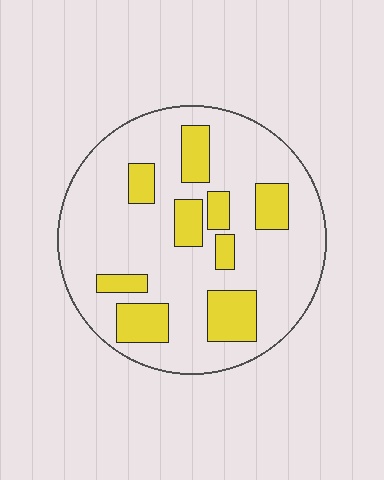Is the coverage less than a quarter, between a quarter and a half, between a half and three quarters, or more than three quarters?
Less than a quarter.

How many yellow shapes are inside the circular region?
9.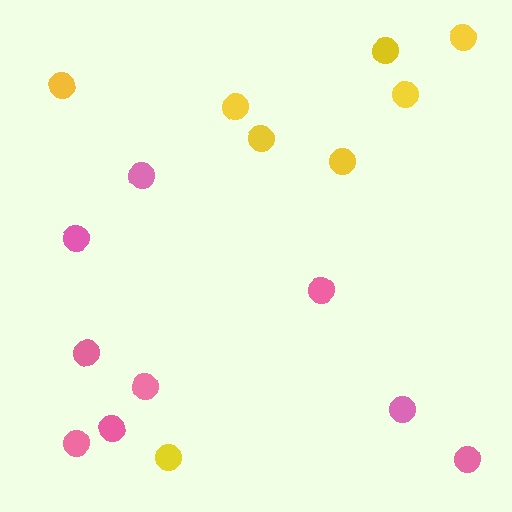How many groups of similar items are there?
There are 2 groups: one group of yellow circles (8) and one group of pink circles (9).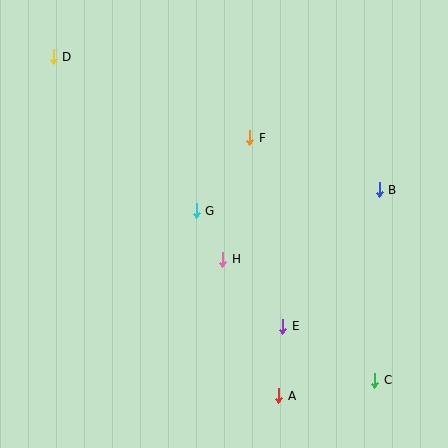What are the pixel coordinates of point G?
Point G is at (196, 211).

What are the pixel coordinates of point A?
Point A is at (279, 396).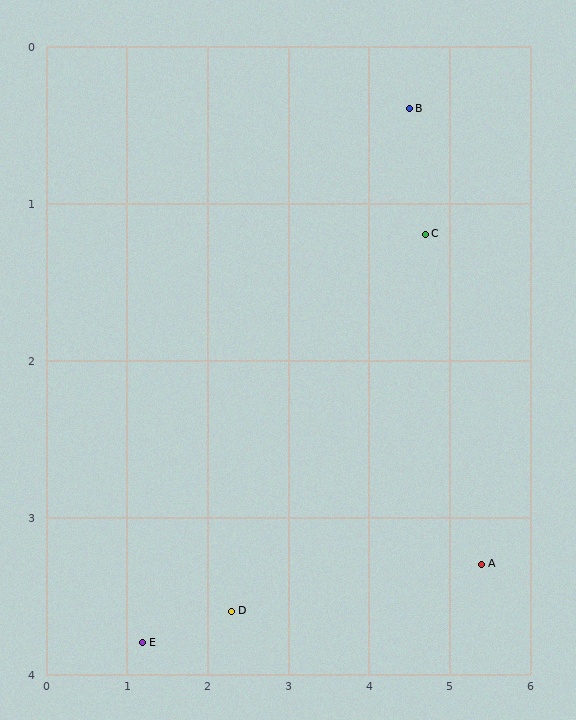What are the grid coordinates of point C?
Point C is at approximately (4.7, 1.2).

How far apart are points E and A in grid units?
Points E and A are about 4.2 grid units apart.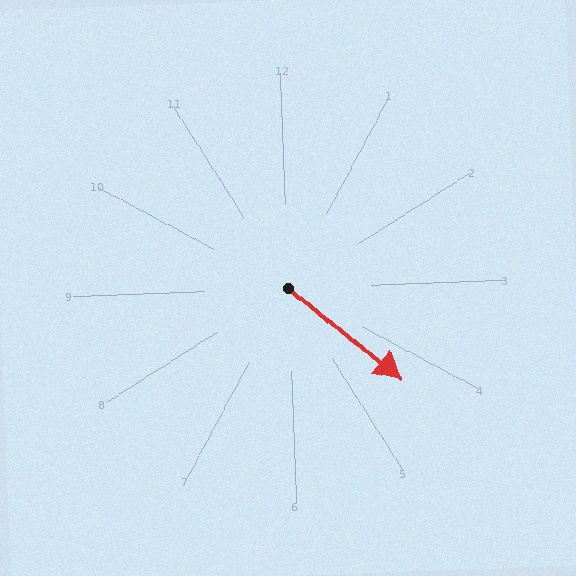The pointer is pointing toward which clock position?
Roughly 4 o'clock.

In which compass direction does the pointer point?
Southeast.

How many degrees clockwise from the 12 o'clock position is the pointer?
Approximately 131 degrees.